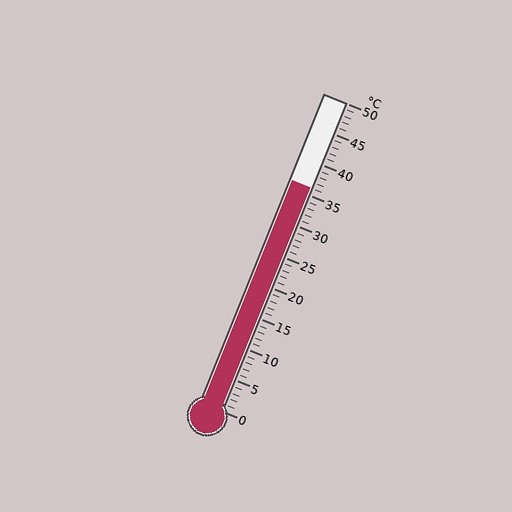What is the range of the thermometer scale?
The thermometer scale ranges from 0°C to 50°C.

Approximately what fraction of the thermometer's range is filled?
The thermometer is filled to approximately 70% of its range.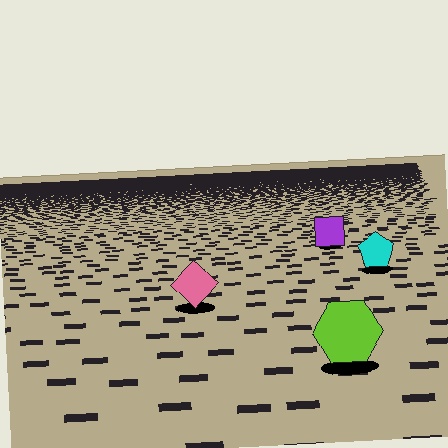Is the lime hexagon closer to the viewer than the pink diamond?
Yes. The lime hexagon is closer — you can tell from the texture gradient: the ground texture is coarser near it.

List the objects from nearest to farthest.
From nearest to farthest: the lime hexagon, the pink diamond, the cyan pentagon, the purple square.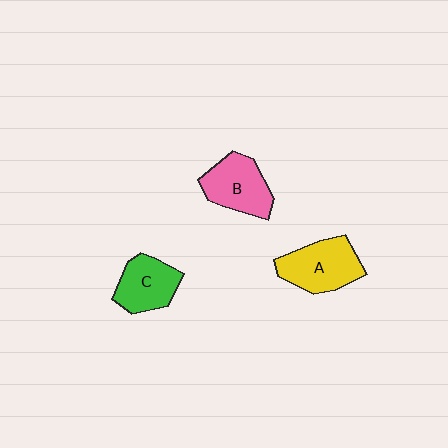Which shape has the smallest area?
Shape C (green).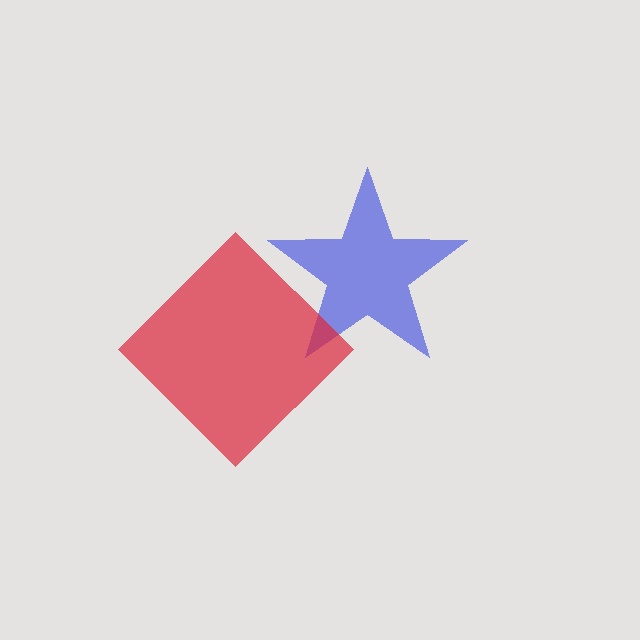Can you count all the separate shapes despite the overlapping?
Yes, there are 2 separate shapes.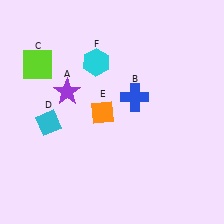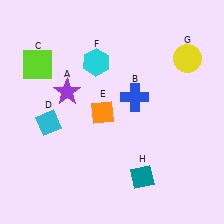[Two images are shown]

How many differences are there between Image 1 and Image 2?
There are 2 differences between the two images.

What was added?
A yellow circle (G), a teal diamond (H) were added in Image 2.